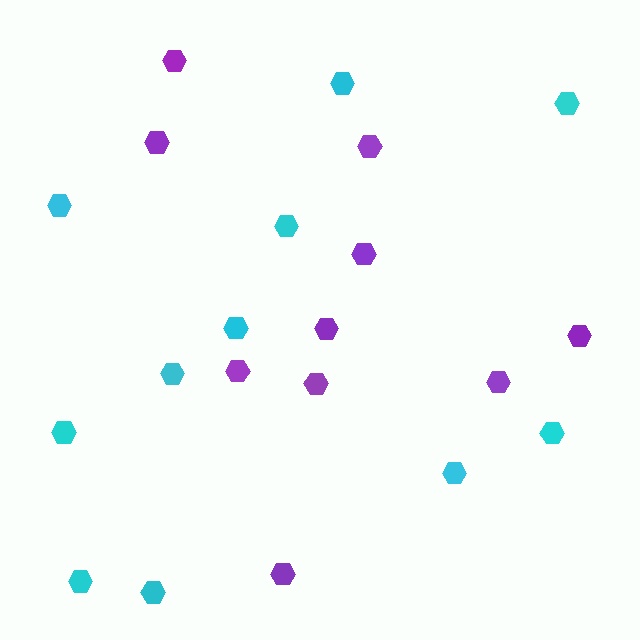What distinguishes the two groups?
There are 2 groups: one group of cyan hexagons (11) and one group of purple hexagons (10).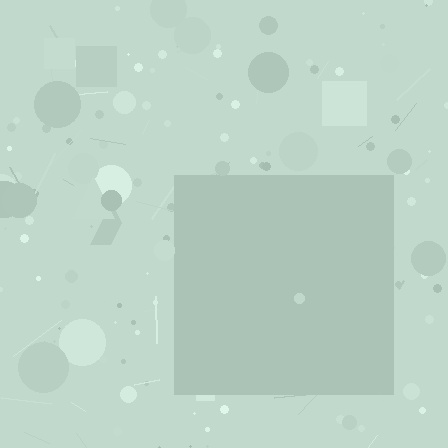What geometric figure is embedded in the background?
A square is embedded in the background.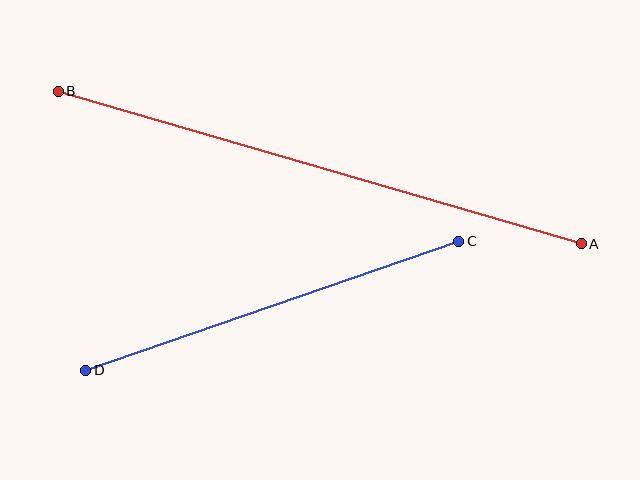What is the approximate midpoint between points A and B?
The midpoint is at approximately (320, 168) pixels.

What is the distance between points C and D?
The distance is approximately 395 pixels.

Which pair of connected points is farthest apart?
Points A and B are farthest apart.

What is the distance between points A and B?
The distance is approximately 545 pixels.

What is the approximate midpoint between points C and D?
The midpoint is at approximately (272, 306) pixels.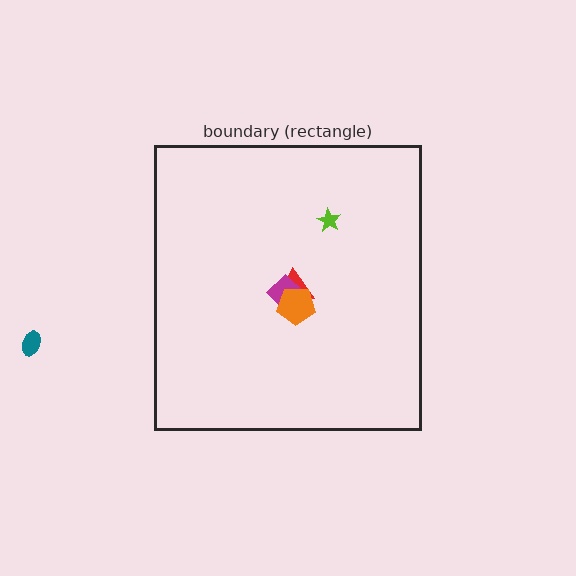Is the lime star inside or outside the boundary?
Inside.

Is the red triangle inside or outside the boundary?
Inside.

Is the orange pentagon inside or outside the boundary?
Inside.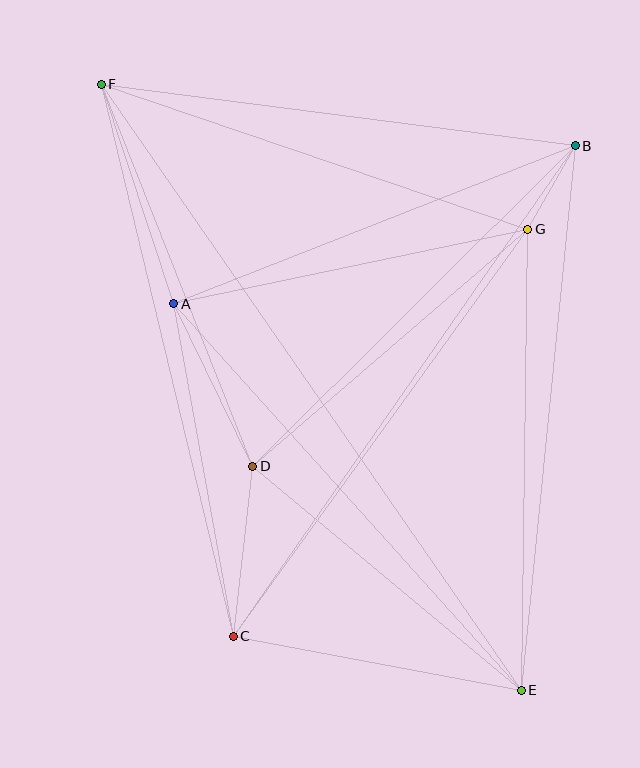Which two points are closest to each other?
Points B and G are closest to each other.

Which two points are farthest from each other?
Points E and F are farthest from each other.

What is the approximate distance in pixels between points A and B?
The distance between A and B is approximately 431 pixels.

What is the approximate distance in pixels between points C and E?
The distance between C and E is approximately 293 pixels.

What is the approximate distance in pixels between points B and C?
The distance between B and C is approximately 597 pixels.